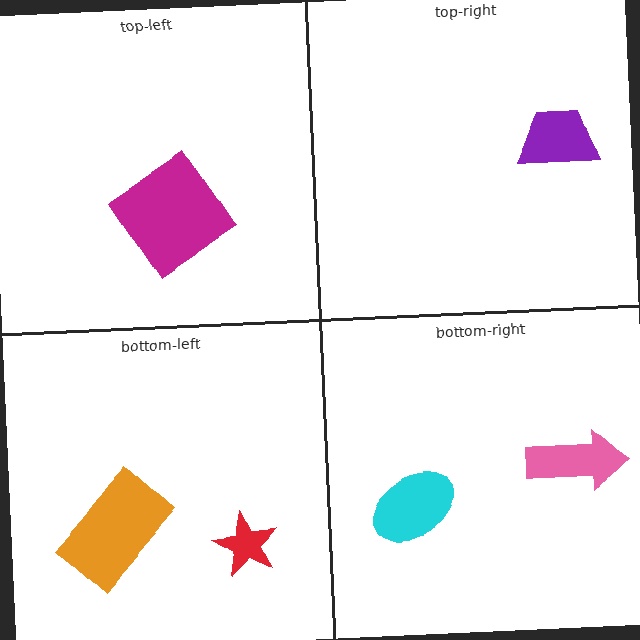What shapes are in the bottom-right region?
The pink arrow, the cyan ellipse.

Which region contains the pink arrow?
The bottom-right region.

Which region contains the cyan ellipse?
The bottom-right region.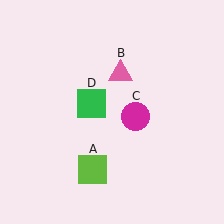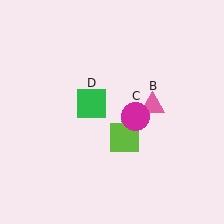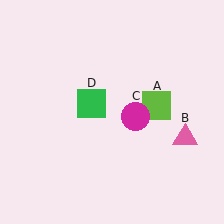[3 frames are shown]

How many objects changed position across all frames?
2 objects changed position: lime square (object A), pink triangle (object B).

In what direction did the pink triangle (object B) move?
The pink triangle (object B) moved down and to the right.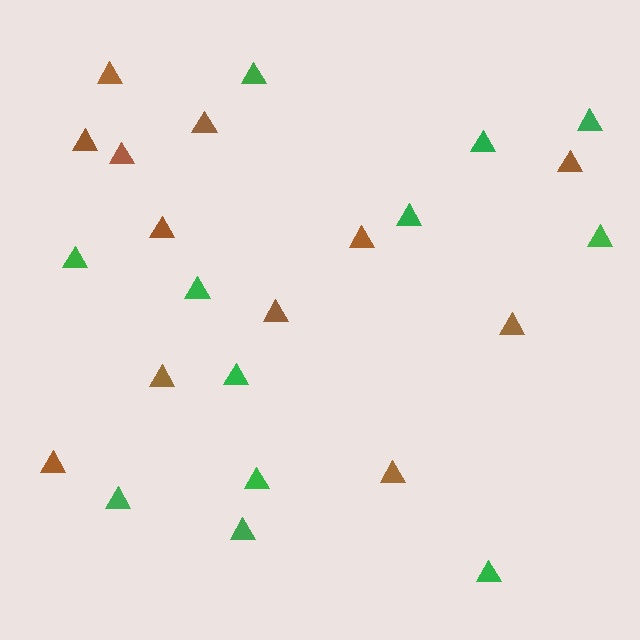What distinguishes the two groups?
There are 2 groups: one group of green triangles (12) and one group of brown triangles (12).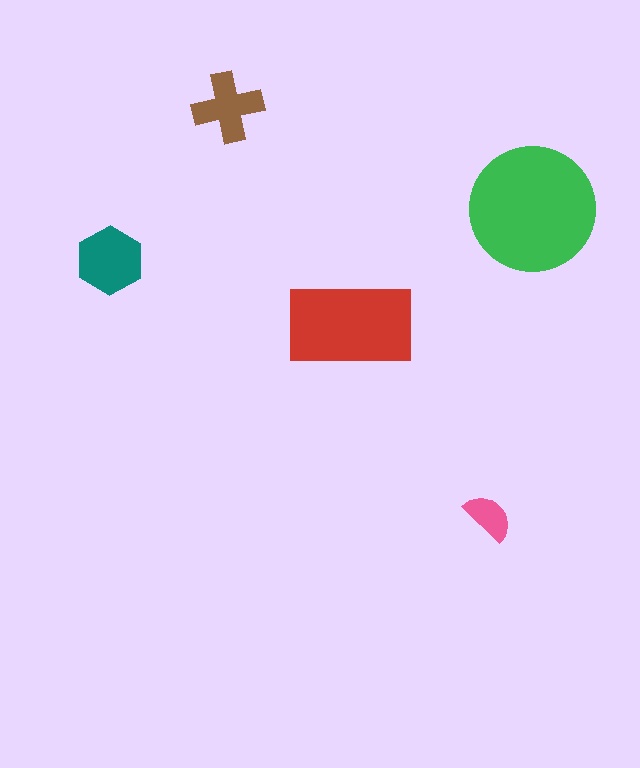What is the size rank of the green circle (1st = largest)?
1st.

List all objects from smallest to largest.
The pink semicircle, the brown cross, the teal hexagon, the red rectangle, the green circle.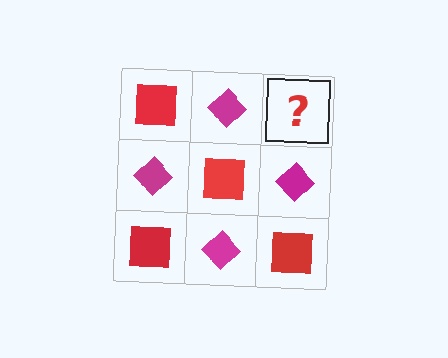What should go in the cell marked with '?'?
The missing cell should contain a red square.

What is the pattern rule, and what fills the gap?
The rule is that it alternates red square and magenta diamond in a checkerboard pattern. The gap should be filled with a red square.